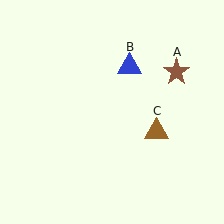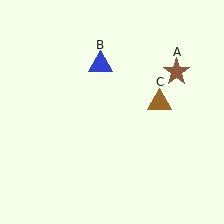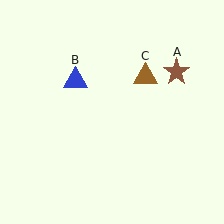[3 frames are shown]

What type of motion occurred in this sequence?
The blue triangle (object B), brown triangle (object C) rotated counterclockwise around the center of the scene.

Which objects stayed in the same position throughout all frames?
Brown star (object A) remained stationary.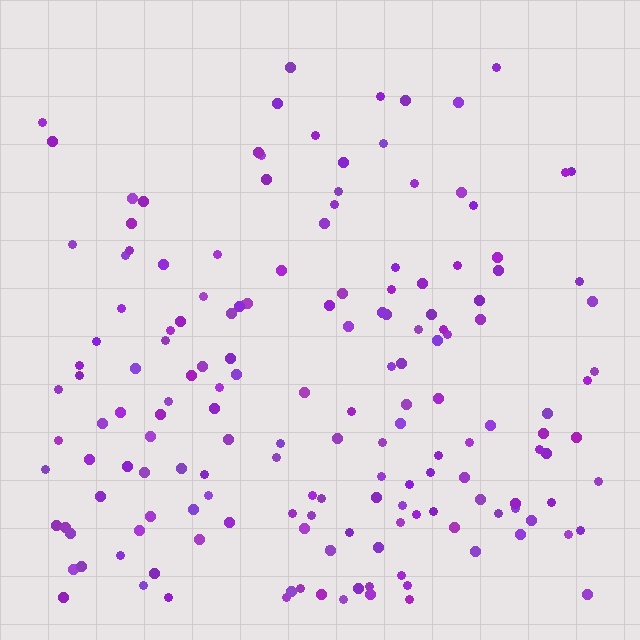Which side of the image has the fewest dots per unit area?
The top.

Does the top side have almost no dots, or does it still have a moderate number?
Still a moderate number, just noticeably fewer than the bottom.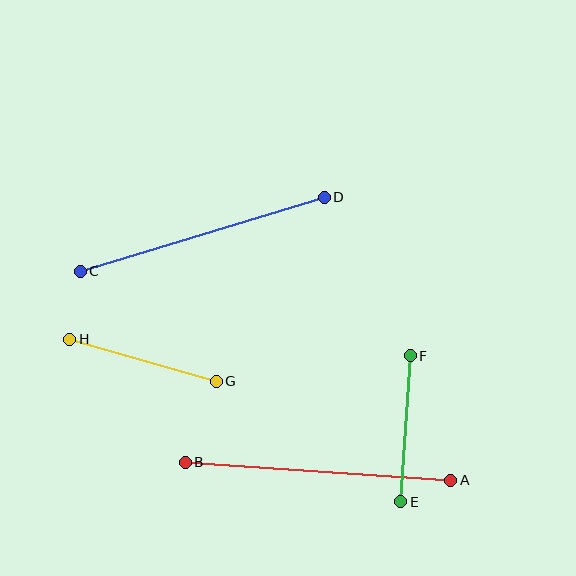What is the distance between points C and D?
The distance is approximately 255 pixels.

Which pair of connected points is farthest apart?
Points A and B are farthest apart.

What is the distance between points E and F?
The distance is approximately 146 pixels.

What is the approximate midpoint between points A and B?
The midpoint is at approximately (318, 471) pixels.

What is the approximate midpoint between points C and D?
The midpoint is at approximately (202, 234) pixels.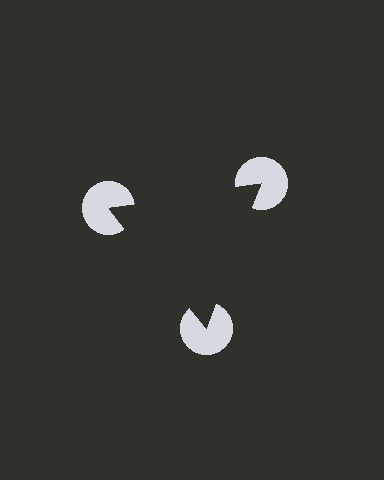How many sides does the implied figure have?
3 sides.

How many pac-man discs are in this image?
There are 3 — one at each vertex of the illusory triangle.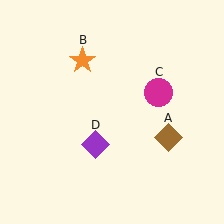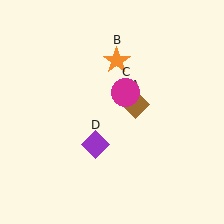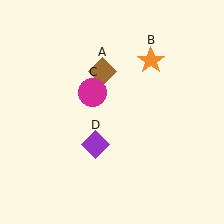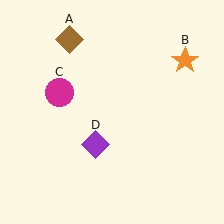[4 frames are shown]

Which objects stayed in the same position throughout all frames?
Purple diamond (object D) remained stationary.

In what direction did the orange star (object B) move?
The orange star (object B) moved right.